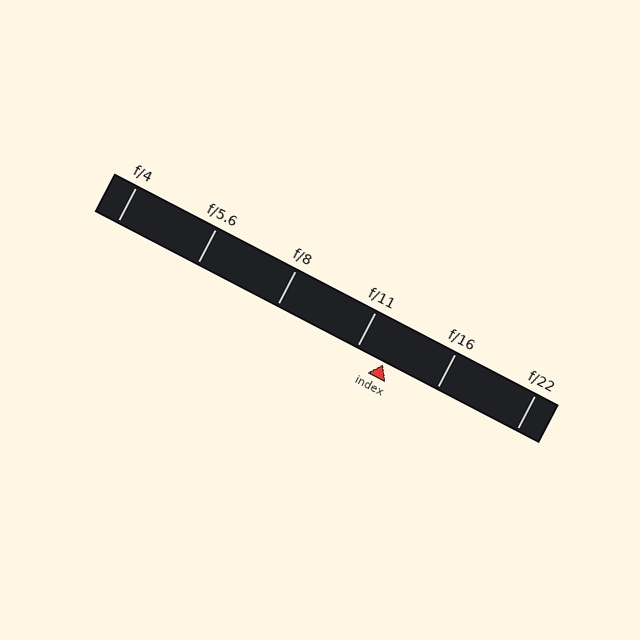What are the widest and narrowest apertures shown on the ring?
The widest aperture shown is f/4 and the narrowest is f/22.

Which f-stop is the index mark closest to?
The index mark is closest to f/11.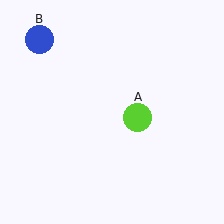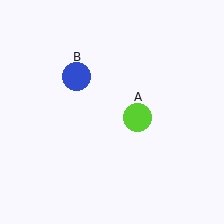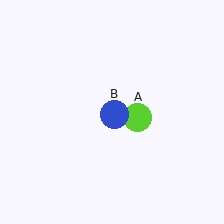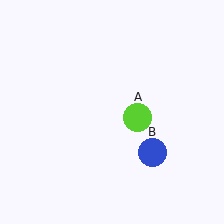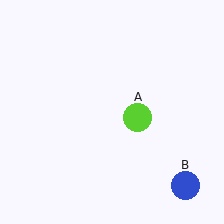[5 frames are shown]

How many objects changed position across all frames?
1 object changed position: blue circle (object B).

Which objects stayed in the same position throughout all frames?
Lime circle (object A) remained stationary.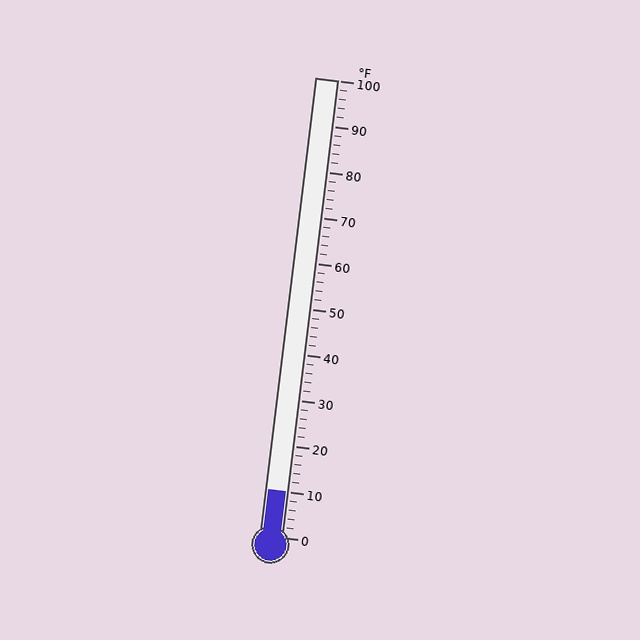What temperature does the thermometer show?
The thermometer shows approximately 10°F.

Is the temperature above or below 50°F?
The temperature is below 50°F.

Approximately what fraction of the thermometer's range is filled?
The thermometer is filled to approximately 10% of its range.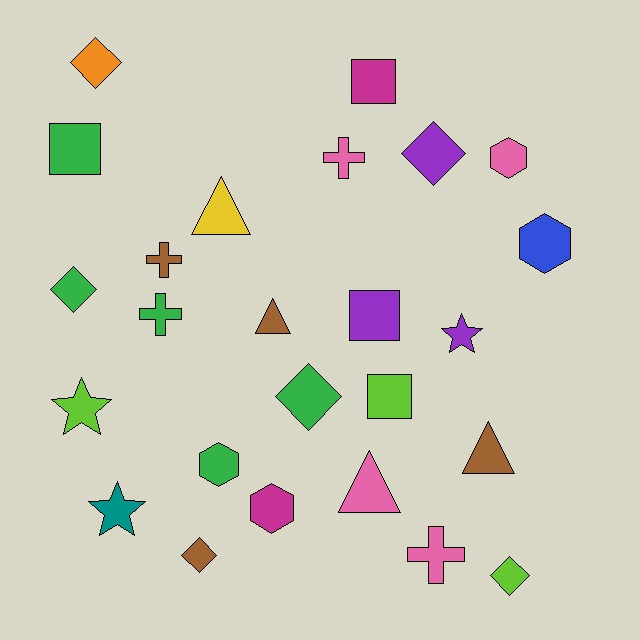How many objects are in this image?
There are 25 objects.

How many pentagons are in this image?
There are no pentagons.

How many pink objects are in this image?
There are 4 pink objects.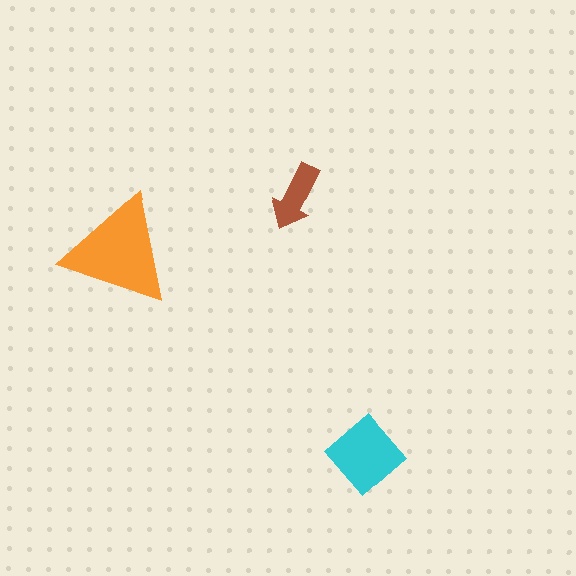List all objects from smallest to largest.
The brown arrow, the cyan diamond, the orange triangle.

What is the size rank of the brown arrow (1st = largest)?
3rd.